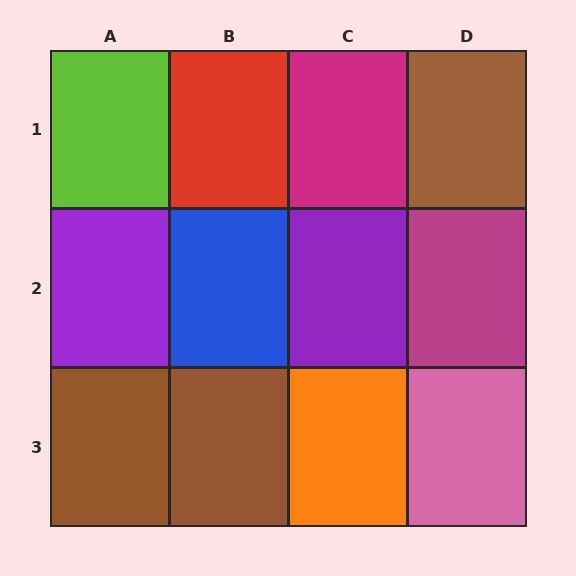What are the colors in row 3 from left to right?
Brown, brown, orange, pink.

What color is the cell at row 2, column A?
Purple.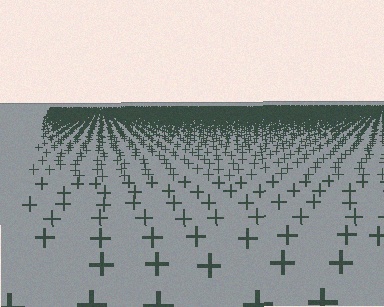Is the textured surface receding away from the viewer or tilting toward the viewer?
The surface is receding away from the viewer. Texture elements get smaller and denser toward the top.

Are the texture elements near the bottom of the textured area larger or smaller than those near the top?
Larger. Near the bottom, elements are closer to the viewer and appear at a bigger on-screen size.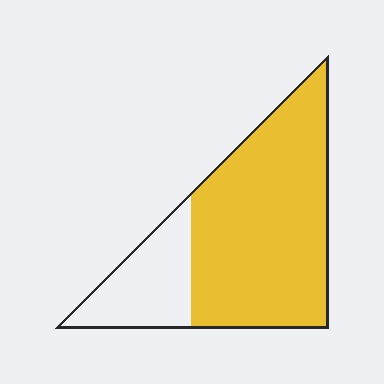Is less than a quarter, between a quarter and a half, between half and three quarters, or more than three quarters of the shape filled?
More than three quarters.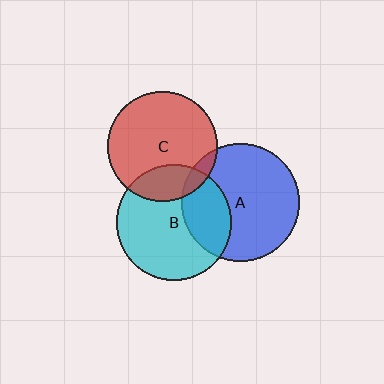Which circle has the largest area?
Circle A (blue).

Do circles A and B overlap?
Yes.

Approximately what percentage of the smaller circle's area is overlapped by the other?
Approximately 30%.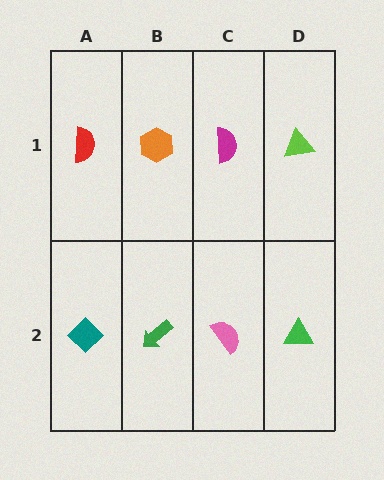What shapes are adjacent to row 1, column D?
A green triangle (row 2, column D), a magenta semicircle (row 1, column C).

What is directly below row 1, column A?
A teal diamond.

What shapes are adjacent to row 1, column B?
A green arrow (row 2, column B), a red semicircle (row 1, column A), a magenta semicircle (row 1, column C).